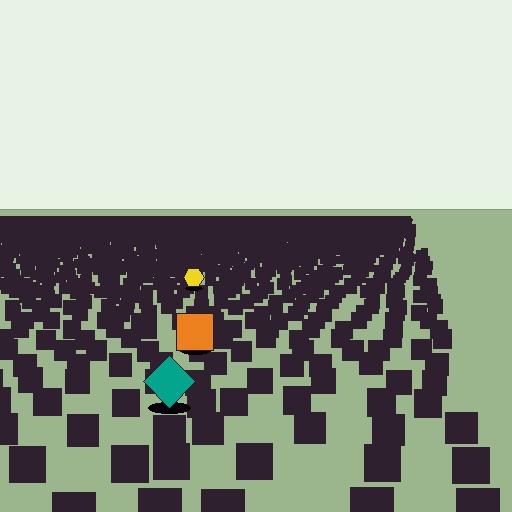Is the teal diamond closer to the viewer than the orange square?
Yes. The teal diamond is closer — you can tell from the texture gradient: the ground texture is coarser near it.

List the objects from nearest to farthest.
From nearest to farthest: the teal diamond, the orange square, the yellow hexagon.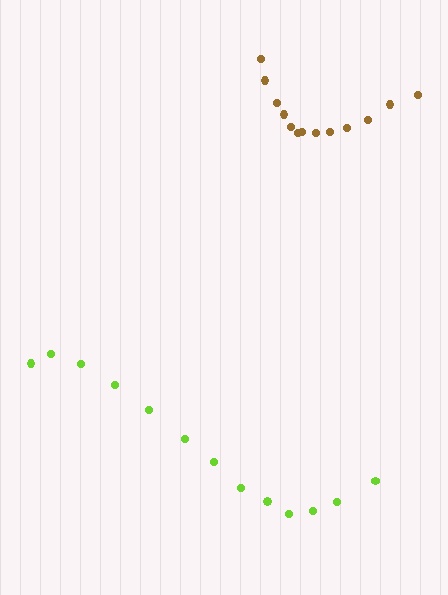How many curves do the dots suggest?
There are 2 distinct paths.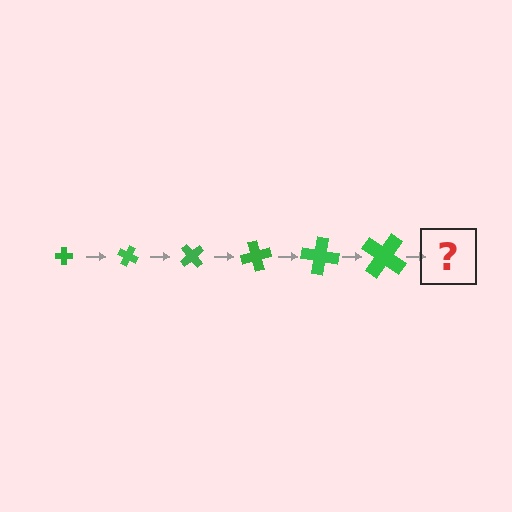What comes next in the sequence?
The next element should be a cross, larger than the previous one and rotated 150 degrees from the start.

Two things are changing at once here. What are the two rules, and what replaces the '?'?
The two rules are that the cross grows larger each step and it rotates 25 degrees each step. The '?' should be a cross, larger than the previous one and rotated 150 degrees from the start.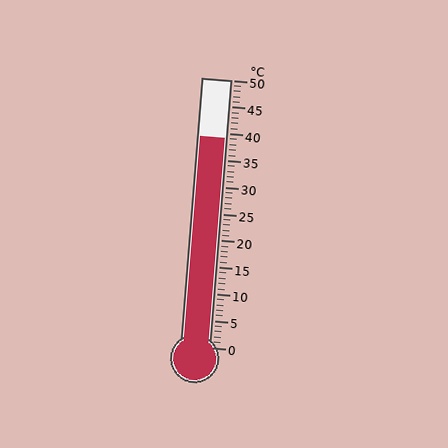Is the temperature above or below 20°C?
The temperature is above 20°C.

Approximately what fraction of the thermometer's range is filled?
The thermometer is filled to approximately 80% of its range.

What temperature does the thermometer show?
The thermometer shows approximately 39°C.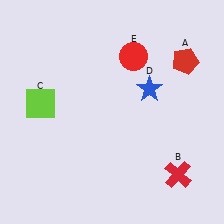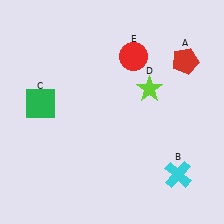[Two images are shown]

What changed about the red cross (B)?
In Image 1, B is red. In Image 2, it changed to cyan.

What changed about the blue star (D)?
In Image 1, D is blue. In Image 2, it changed to lime.